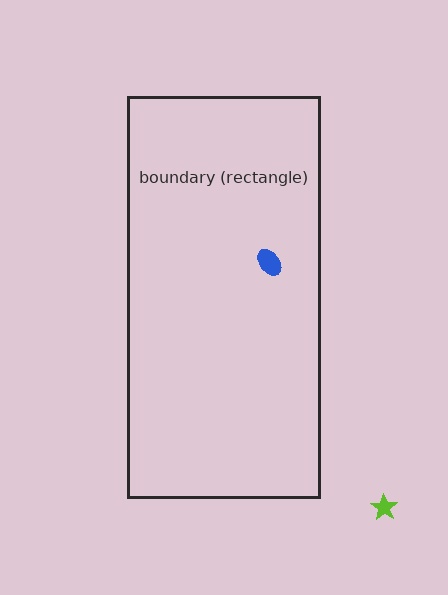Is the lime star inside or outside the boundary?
Outside.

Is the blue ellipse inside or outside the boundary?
Inside.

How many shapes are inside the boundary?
1 inside, 1 outside.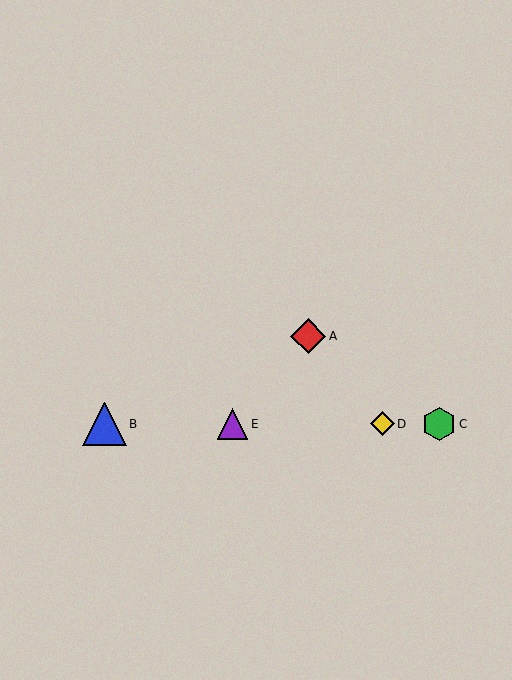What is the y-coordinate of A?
Object A is at y≈336.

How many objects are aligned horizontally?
4 objects (B, C, D, E) are aligned horizontally.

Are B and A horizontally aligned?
No, B is at y≈424 and A is at y≈336.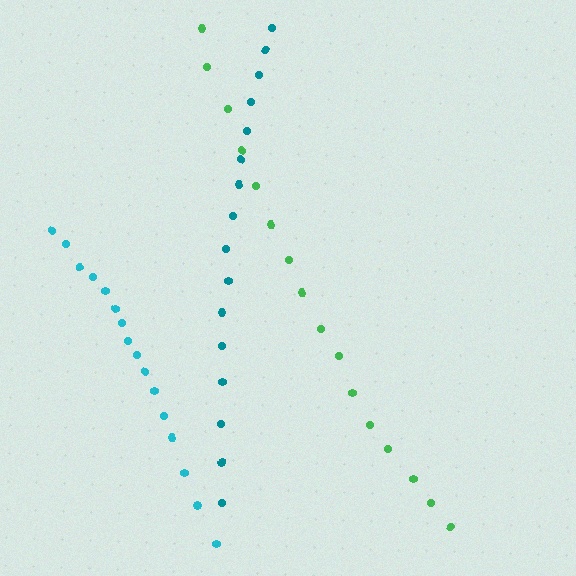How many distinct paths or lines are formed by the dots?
There are 3 distinct paths.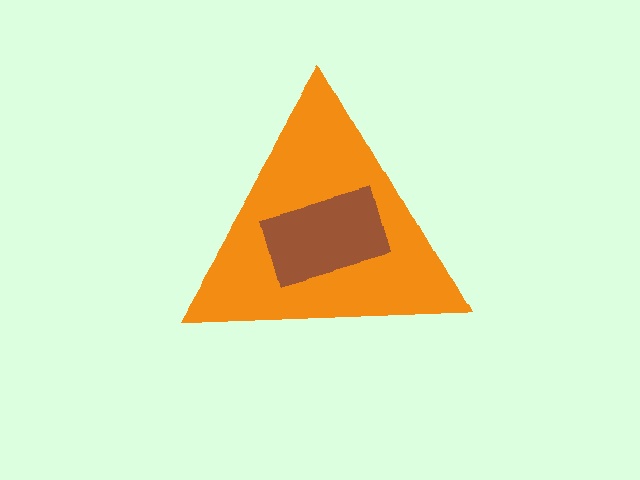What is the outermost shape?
The orange triangle.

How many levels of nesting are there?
2.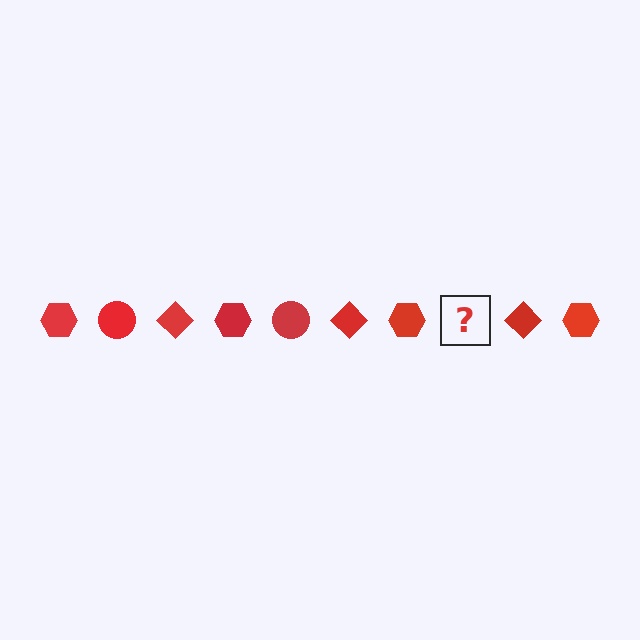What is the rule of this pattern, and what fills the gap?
The rule is that the pattern cycles through hexagon, circle, diamond shapes in red. The gap should be filled with a red circle.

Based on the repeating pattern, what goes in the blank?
The blank should be a red circle.